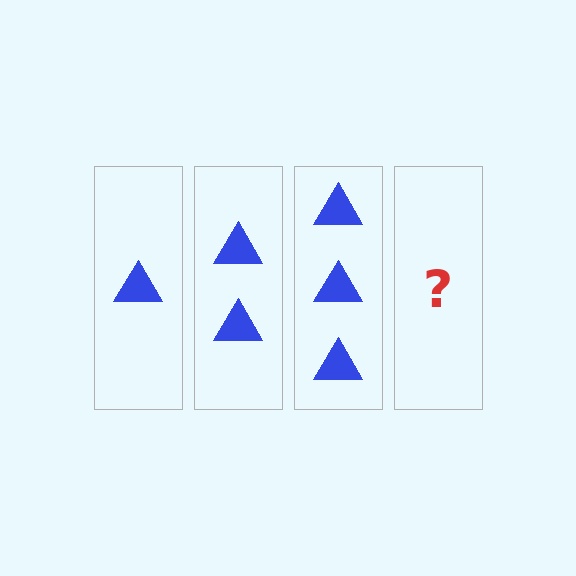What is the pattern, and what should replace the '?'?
The pattern is that each step adds one more triangle. The '?' should be 4 triangles.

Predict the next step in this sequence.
The next step is 4 triangles.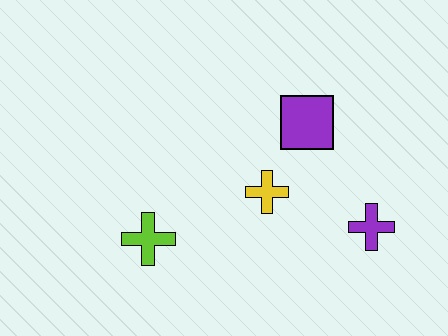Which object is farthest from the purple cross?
The lime cross is farthest from the purple cross.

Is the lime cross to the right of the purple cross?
No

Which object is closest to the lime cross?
The yellow cross is closest to the lime cross.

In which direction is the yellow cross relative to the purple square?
The yellow cross is below the purple square.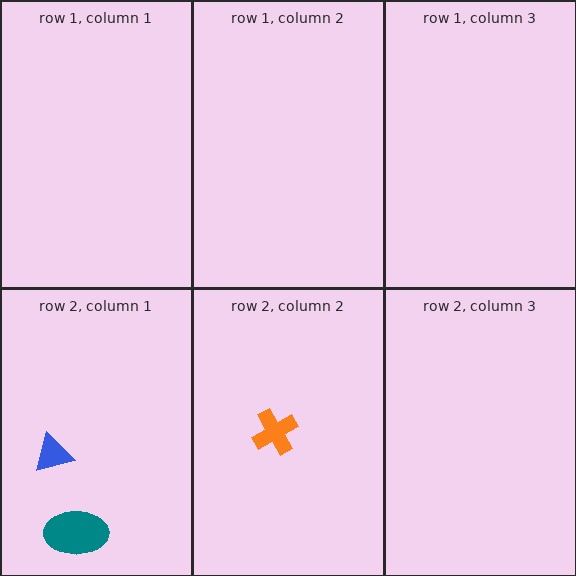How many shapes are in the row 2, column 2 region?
1.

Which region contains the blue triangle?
The row 2, column 1 region.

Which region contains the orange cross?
The row 2, column 2 region.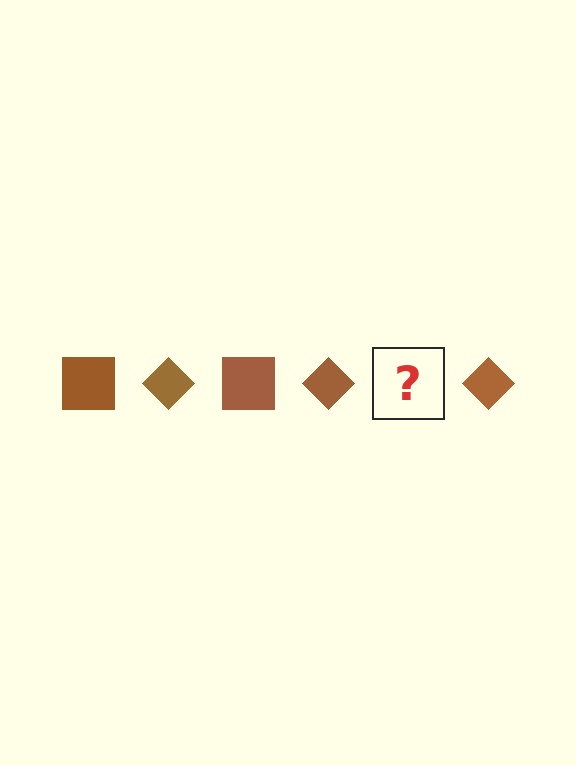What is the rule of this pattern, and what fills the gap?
The rule is that the pattern cycles through square, diamond shapes in brown. The gap should be filled with a brown square.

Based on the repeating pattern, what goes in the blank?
The blank should be a brown square.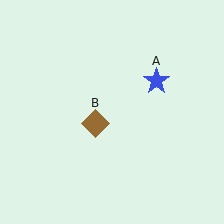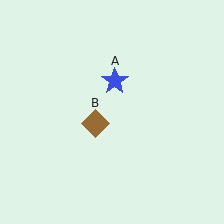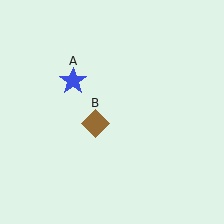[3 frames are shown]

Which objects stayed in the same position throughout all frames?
Brown diamond (object B) remained stationary.